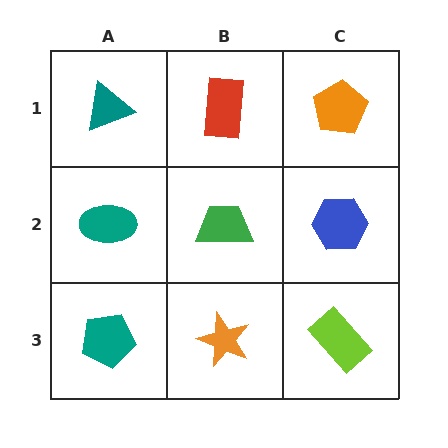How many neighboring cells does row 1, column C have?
2.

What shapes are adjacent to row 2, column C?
An orange pentagon (row 1, column C), a lime rectangle (row 3, column C), a green trapezoid (row 2, column B).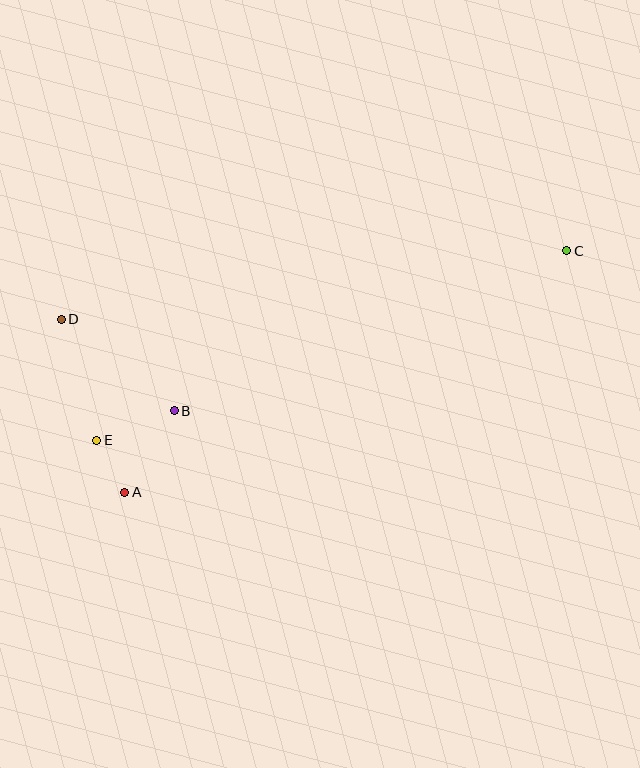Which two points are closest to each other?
Points A and E are closest to each other.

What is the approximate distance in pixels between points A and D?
The distance between A and D is approximately 185 pixels.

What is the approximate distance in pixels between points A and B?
The distance between A and B is approximately 95 pixels.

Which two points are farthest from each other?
Points C and D are farthest from each other.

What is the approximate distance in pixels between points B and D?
The distance between B and D is approximately 146 pixels.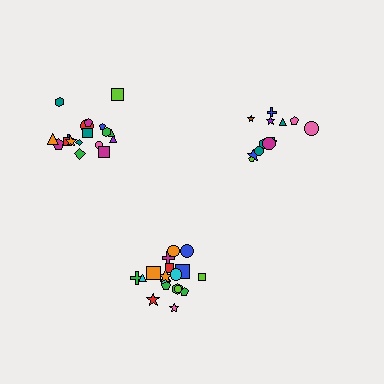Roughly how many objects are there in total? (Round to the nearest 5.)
Roughly 50 objects in total.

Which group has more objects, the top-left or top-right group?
The top-left group.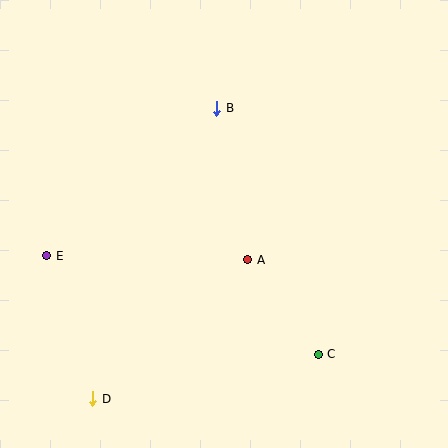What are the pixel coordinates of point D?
Point D is at (93, 399).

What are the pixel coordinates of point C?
Point C is at (318, 354).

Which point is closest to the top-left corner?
Point B is closest to the top-left corner.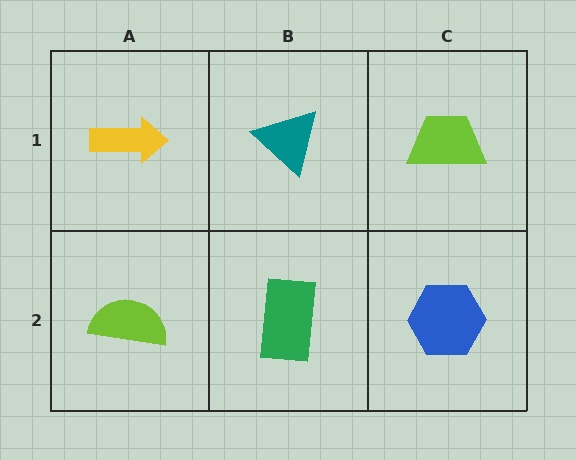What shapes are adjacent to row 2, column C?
A lime trapezoid (row 1, column C), a green rectangle (row 2, column B).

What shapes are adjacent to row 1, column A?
A lime semicircle (row 2, column A), a teal triangle (row 1, column B).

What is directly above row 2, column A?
A yellow arrow.